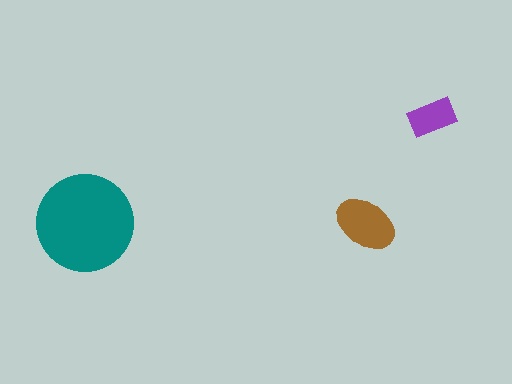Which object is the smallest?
The purple rectangle.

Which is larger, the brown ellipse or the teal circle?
The teal circle.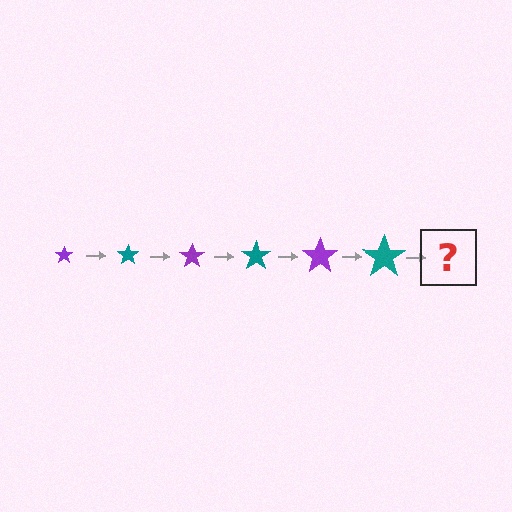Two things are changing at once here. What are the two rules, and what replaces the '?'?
The two rules are that the star grows larger each step and the color cycles through purple and teal. The '?' should be a purple star, larger than the previous one.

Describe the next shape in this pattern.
It should be a purple star, larger than the previous one.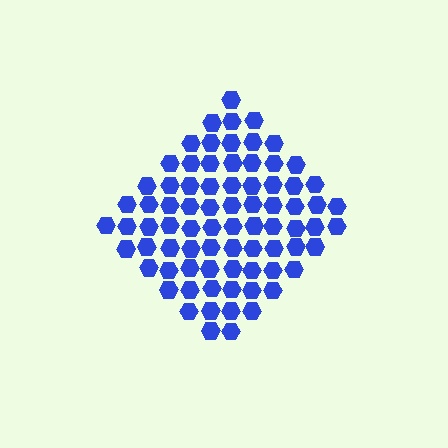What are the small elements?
The small elements are hexagons.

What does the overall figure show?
The overall figure shows a diamond.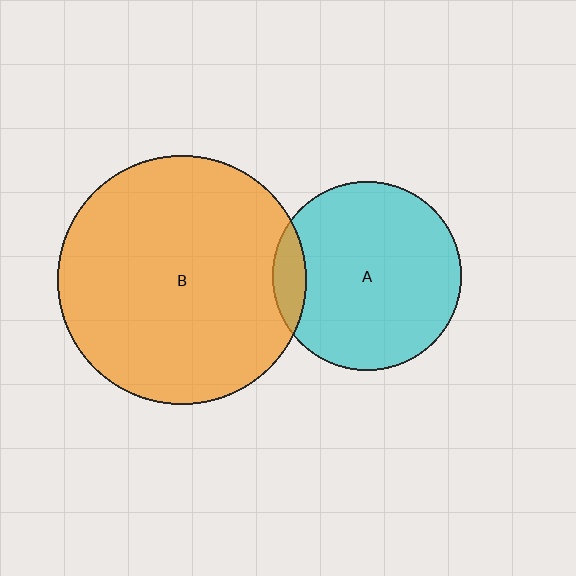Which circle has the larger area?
Circle B (orange).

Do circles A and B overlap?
Yes.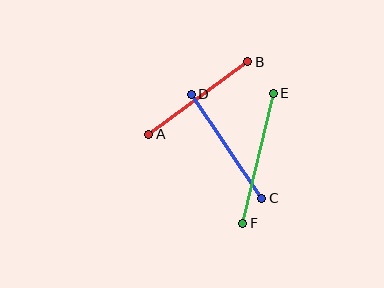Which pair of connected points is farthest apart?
Points E and F are farthest apart.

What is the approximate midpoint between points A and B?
The midpoint is at approximately (198, 98) pixels.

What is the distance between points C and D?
The distance is approximately 126 pixels.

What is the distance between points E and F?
The distance is approximately 134 pixels.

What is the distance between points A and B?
The distance is approximately 123 pixels.